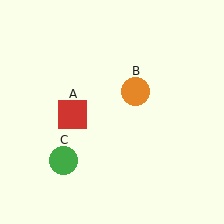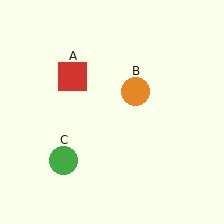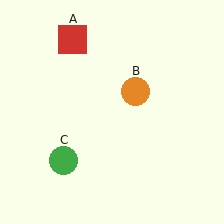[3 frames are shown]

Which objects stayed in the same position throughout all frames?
Orange circle (object B) and green circle (object C) remained stationary.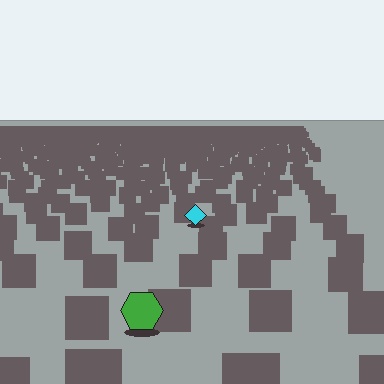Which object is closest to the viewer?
The green hexagon is closest. The texture marks near it are larger and more spread out.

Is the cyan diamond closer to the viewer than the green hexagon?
No. The green hexagon is closer — you can tell from the texture gradient: the ground texture is coarser near it.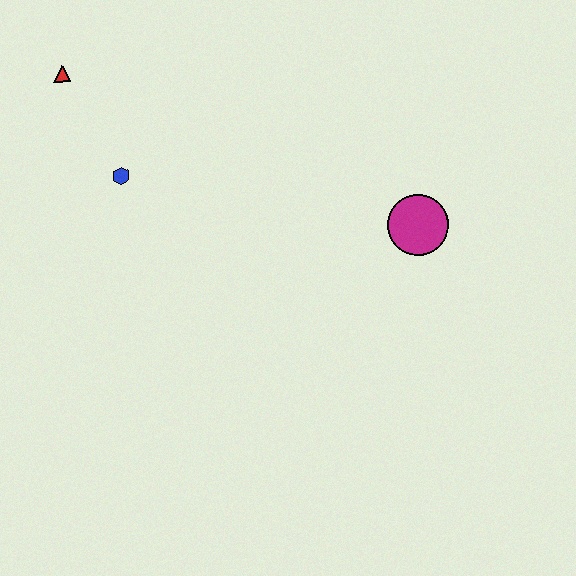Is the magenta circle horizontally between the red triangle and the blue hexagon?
No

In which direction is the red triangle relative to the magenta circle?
The red triangle is to the left of the magenta circle.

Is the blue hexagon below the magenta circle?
No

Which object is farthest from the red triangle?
The magenta circle is farthest from the red triangle.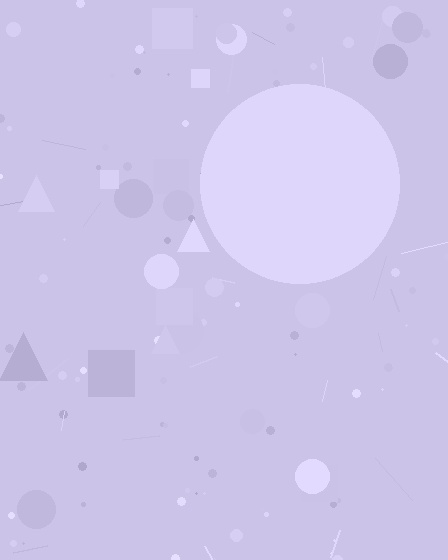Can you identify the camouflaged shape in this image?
The camouflaged shape is a circle.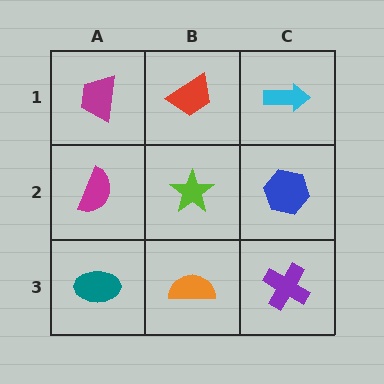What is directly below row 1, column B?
A lime star.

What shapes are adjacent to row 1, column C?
A blue hexagon (row 2, column C), a red trapezoid (row 1, column B).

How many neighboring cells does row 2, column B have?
4.